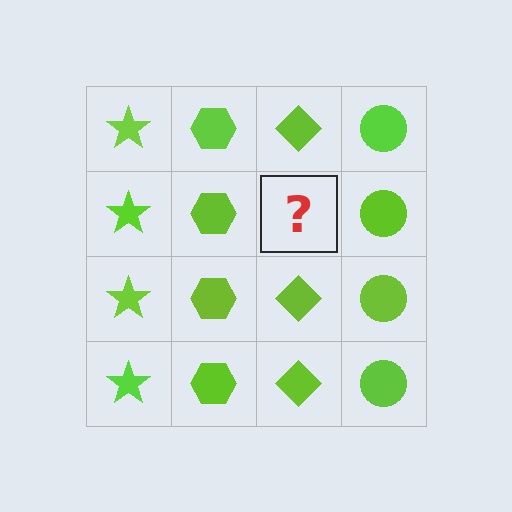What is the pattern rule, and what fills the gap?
The rule is that each column has a consistent shape. The gap should be filled with a lime diamond.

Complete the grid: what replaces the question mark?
The question mark should be replaced with a lime diamond.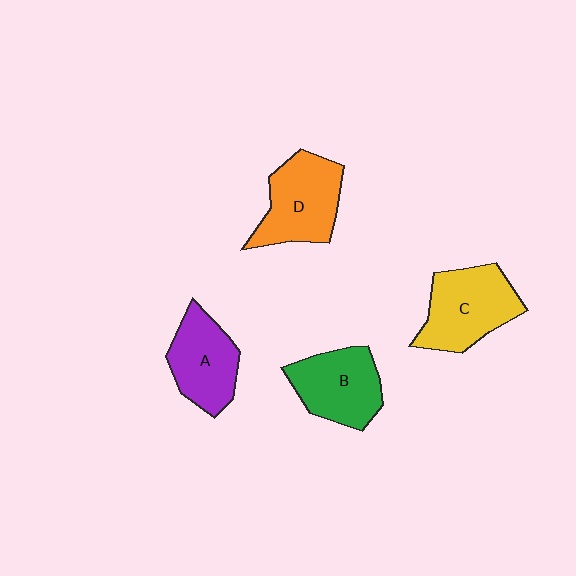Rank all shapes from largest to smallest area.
From largest to smallest: C (yellow), D (orange), B (green), A (purple).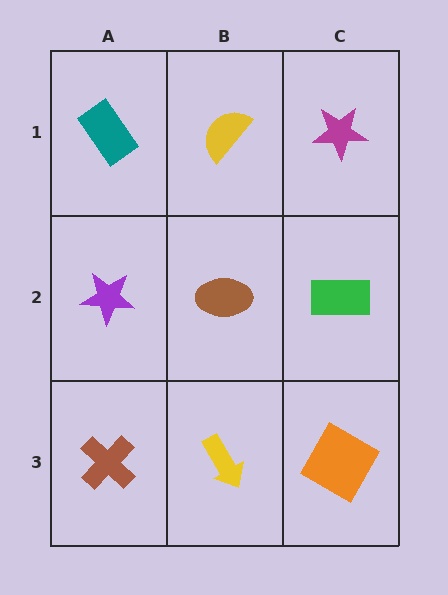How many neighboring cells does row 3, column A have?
2.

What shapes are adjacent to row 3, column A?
A purple star (row 2, column A), a yellow arrow (row 3, column B).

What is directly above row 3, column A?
A purple star.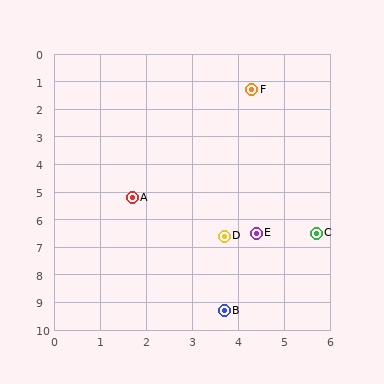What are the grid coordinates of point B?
Point B is at approximately (3.7, 9.3).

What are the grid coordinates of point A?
Point A is at approximately (1.7, 5.2).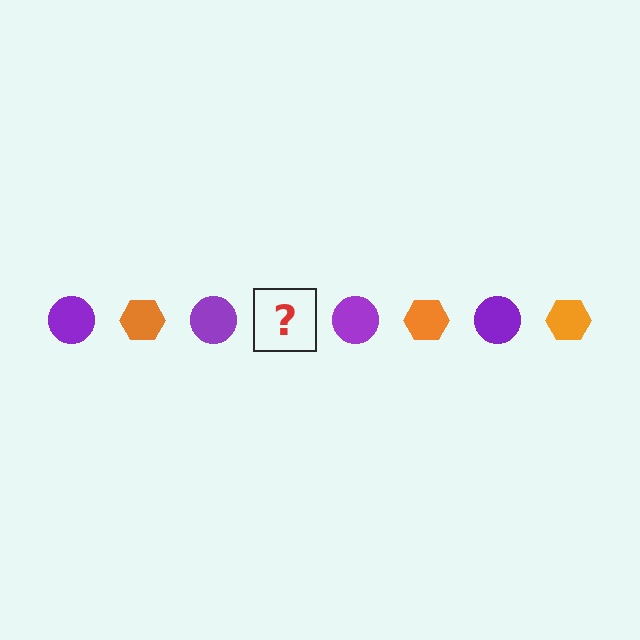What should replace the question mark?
The question mark should be replaced with an orange hexagon.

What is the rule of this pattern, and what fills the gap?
The rule is that the pattern alternates between purple circle and orange hexagon. The gap should be filled with an orange hexagon.